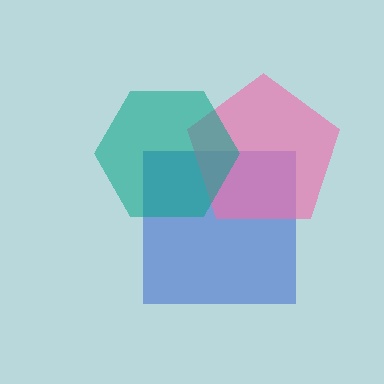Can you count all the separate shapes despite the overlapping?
Yes, there are 3 separate shapes.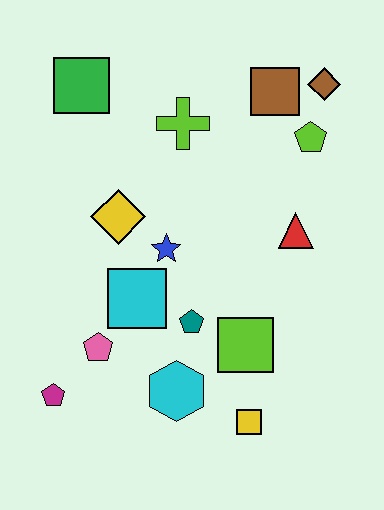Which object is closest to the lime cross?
The brown square is closest to the lime cross.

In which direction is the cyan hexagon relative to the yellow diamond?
The cyan hexagon is below the yellow diamond.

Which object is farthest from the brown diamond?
The magenta pentagon is farthest from the brown diamond.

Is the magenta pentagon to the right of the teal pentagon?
No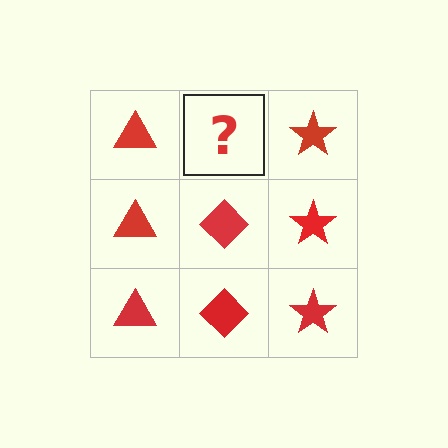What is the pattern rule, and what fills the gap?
The rule is that each column has a consistent shape. The gap should be filled with a red diamond.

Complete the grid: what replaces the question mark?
The question mark should be replaced with a red diamond.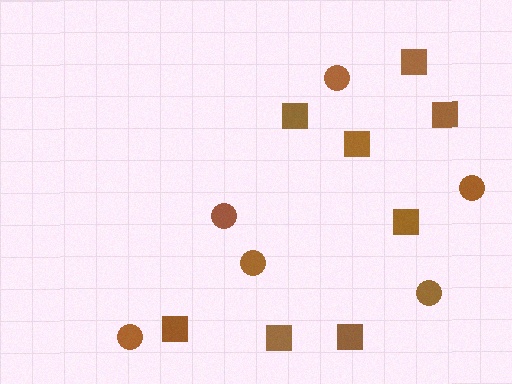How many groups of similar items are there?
There are 2 groups: one group of circles (6) and one group of squares (8).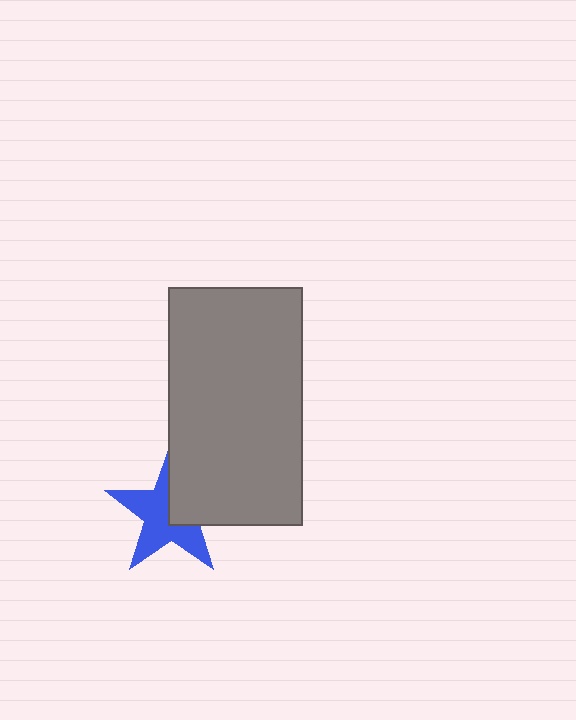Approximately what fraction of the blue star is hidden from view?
Roughly 39% of the blue star is hidden behind the gray rectangle.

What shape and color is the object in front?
The object in front is a gray rectangle.